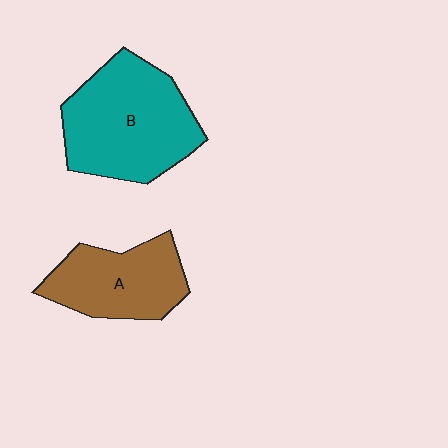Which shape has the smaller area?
Shape A (brown).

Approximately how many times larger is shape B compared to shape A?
Approximately 1.4 times.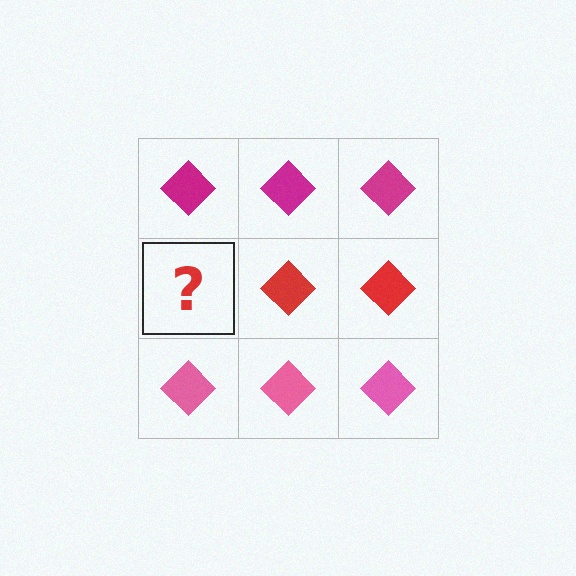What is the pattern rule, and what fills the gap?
The rule is that each row has a consistent color. The gap should be filled with a red diamond.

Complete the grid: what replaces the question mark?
The question mark should be replaced with a red diamond.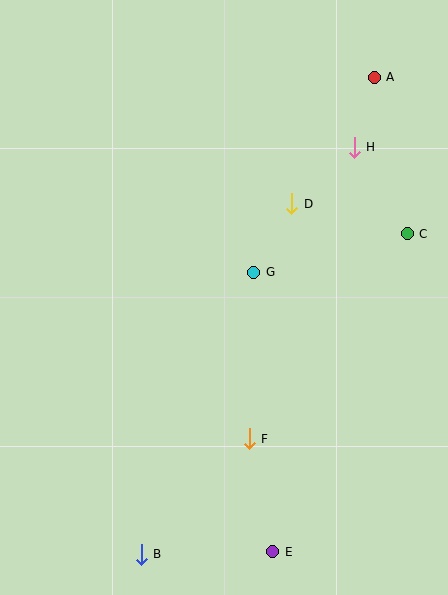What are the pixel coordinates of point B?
Point B is at (141, 554).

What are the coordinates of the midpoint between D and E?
The midpoint between D and E is at (282, 378).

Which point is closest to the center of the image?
Point G at (254, 272) is closest to the center.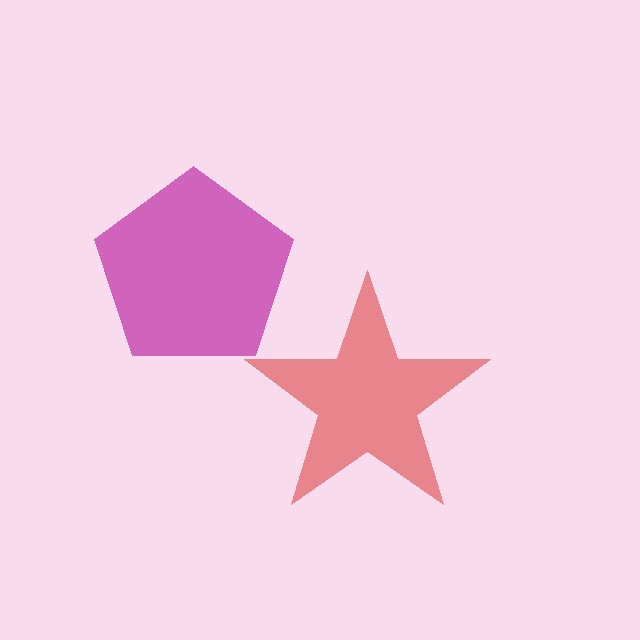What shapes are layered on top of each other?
The layered shapes are: a magenta pentagon, a red star.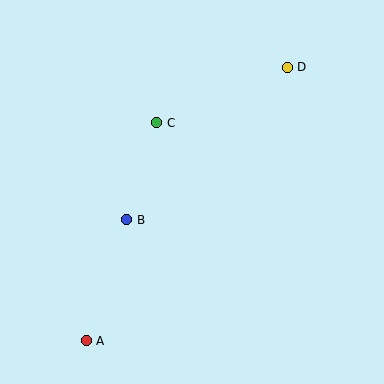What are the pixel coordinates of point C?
Point C is at (157, 123).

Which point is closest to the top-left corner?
Point C is closest to the top-left corner.